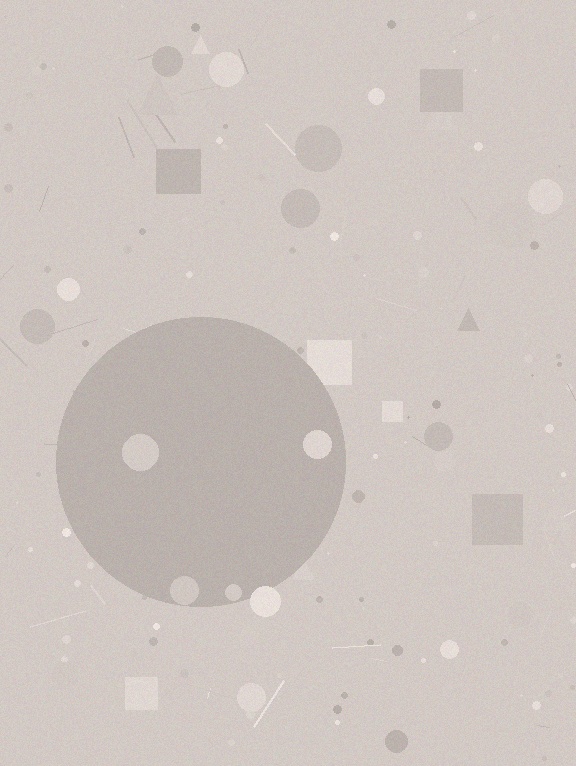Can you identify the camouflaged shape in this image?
The camouflaged shape is a circle.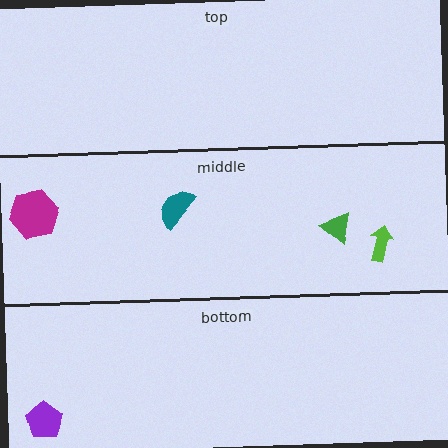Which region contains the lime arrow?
The middle region.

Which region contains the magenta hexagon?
The middle region.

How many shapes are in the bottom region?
1.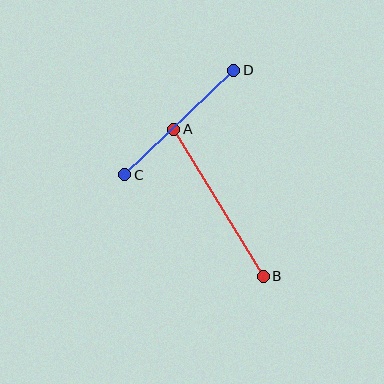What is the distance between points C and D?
The distance is approximately 151 pixels.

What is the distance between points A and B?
The distance is approximately 172 pixels.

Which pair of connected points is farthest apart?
Points A and B are farthest apart.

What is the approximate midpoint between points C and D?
The midpoint is at approximately (179, 122) pixels.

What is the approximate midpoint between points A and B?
The midpoint is at approximately (219, 203) pixels.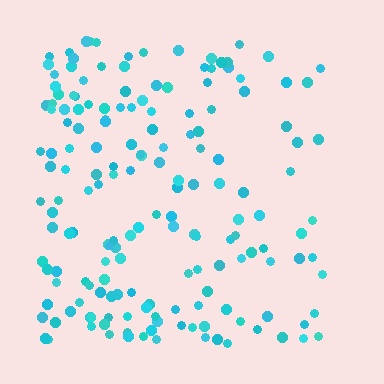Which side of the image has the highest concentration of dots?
The left.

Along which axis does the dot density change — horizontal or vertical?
Horizontal.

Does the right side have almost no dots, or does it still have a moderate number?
Still a moderate number, just noticeably fewer than the left.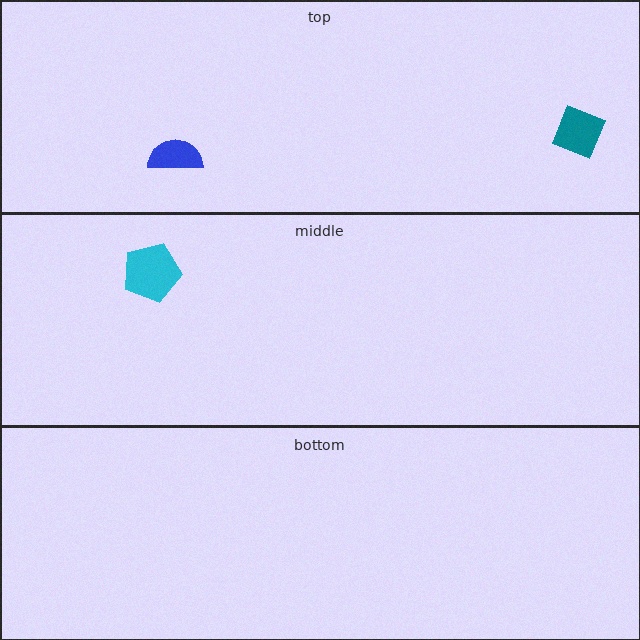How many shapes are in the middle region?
1.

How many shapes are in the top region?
2.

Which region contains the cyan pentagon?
The middle region.